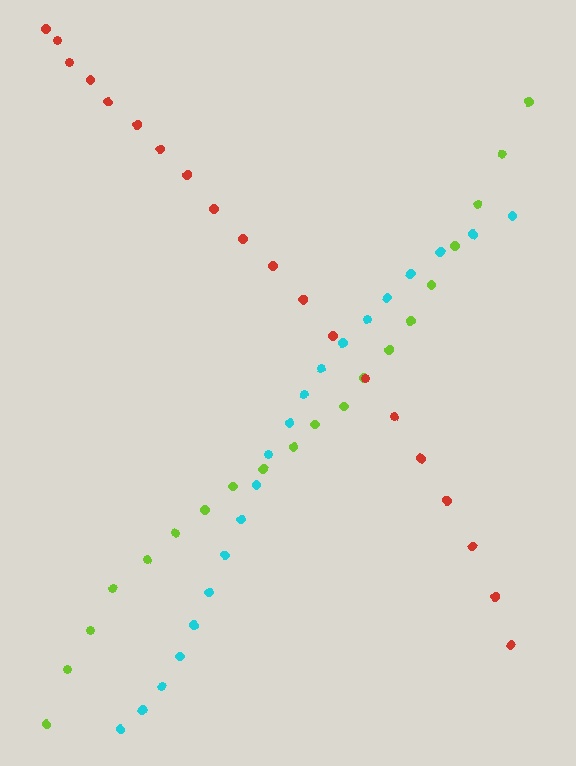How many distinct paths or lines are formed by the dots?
There are 3 distinct paths.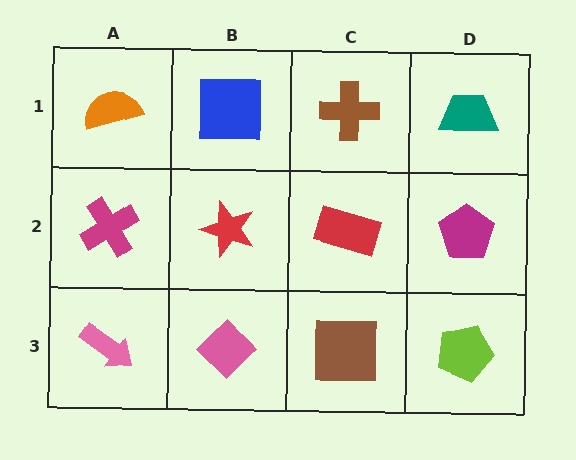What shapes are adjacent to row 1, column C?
A red rectangle (row 2, column C), a blue square (row 1, column B), a teal trapezoid (row 1, column D).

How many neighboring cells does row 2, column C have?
4.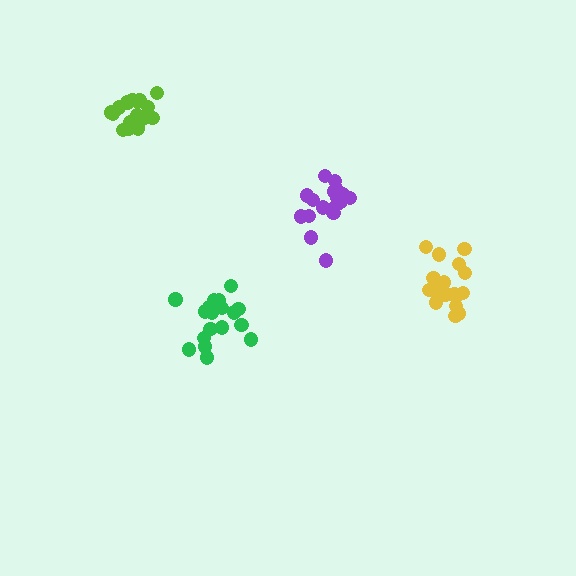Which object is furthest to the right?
The yellow cluster is rightmost.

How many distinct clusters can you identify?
There are 4 distinct clusters.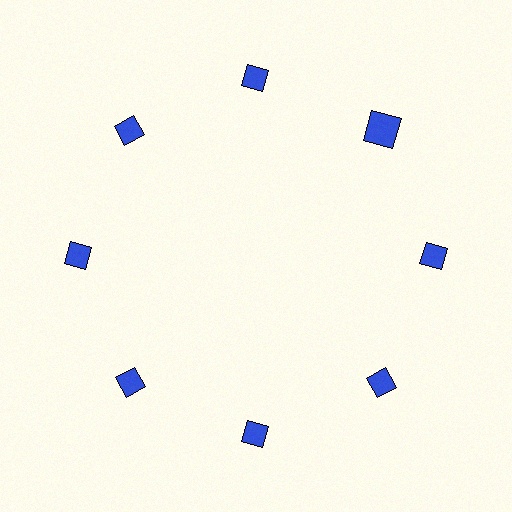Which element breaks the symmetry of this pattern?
The blue square at roughly the 2 o'clock position breaks the symmetry. All other shapes are blue diamonds.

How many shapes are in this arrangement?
There are 8 shapes arranged in a ring pattern.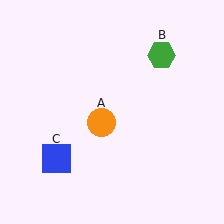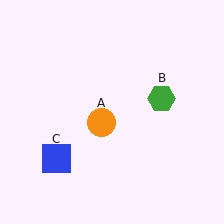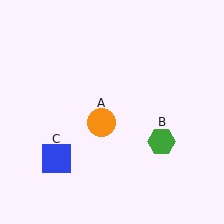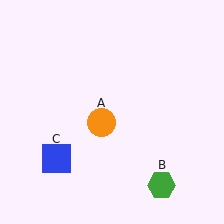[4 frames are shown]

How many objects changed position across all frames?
1 object changed position: green hexagon (object B).